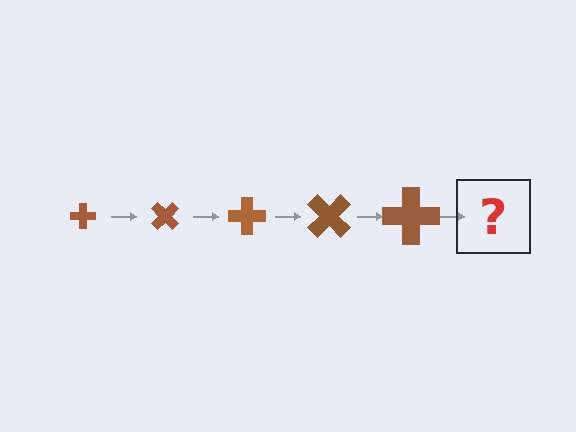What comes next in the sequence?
The next element should be a cross, larger than the previous one and rotated 225 degrees from the start.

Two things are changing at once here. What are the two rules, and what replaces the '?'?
The two rules are that the cross grows larger each step and it rotates 45 degrees each step. The '?' should be a cross, larger than the previous one and rotated 225 degrees from the start.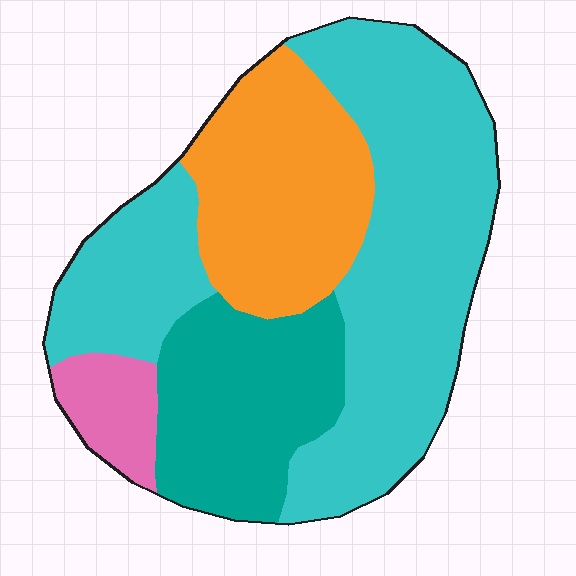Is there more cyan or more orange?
Cyan.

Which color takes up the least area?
Pink, at roughly 5%.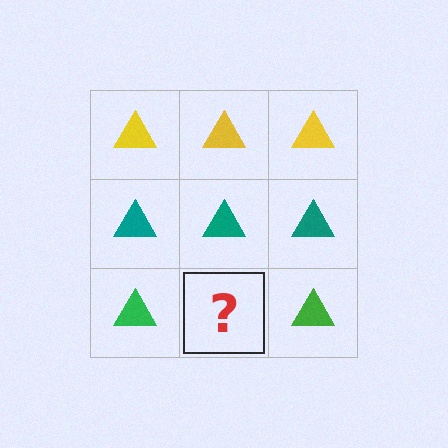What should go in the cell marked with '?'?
The missing cell should contain a green triangle.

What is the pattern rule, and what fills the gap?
The rule is that each row has a consistent color. The gap should be filled with a green triangle.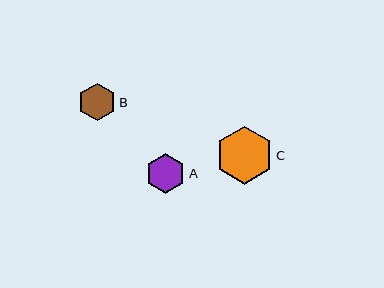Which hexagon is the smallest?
Hexagon B is the smallest with a size of approximately 38 pixels.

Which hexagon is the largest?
Hexagon C is the largest with a size of approximately 58 pixels.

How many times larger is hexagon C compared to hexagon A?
Hexagon C is approximately 1.5 times the size of hexagon A.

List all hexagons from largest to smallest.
From largest to smallest: C, A, B.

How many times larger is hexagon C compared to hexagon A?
Hexagon C is approximately 1.5 times the size of hexagon A.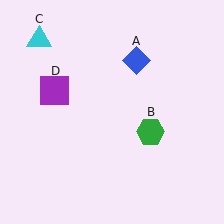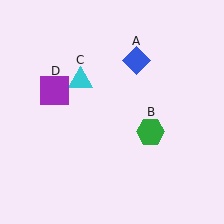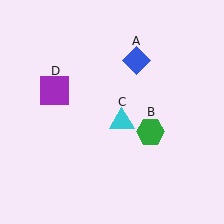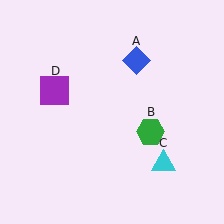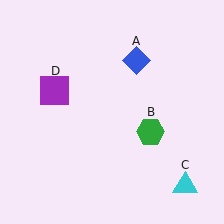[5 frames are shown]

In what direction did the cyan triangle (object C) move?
The cyan triangle (object C) moved down and to the right.